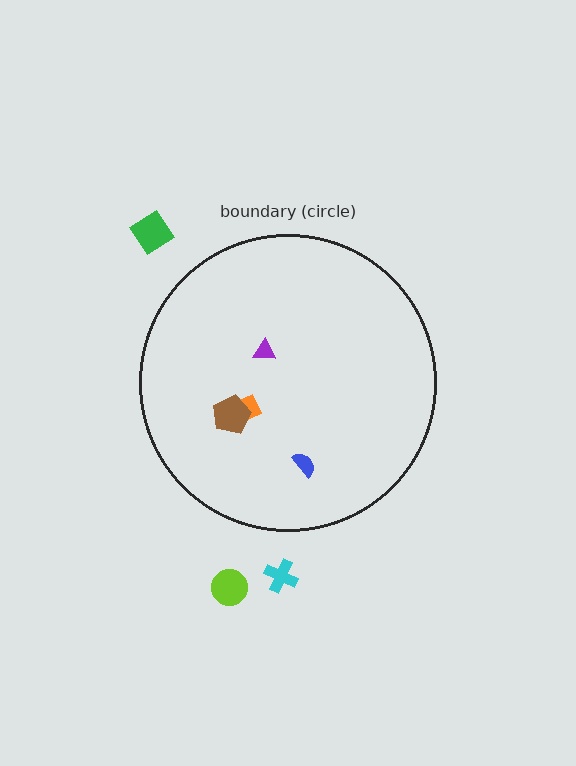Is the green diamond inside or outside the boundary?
Outside.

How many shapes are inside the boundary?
4 inside, 3 outside.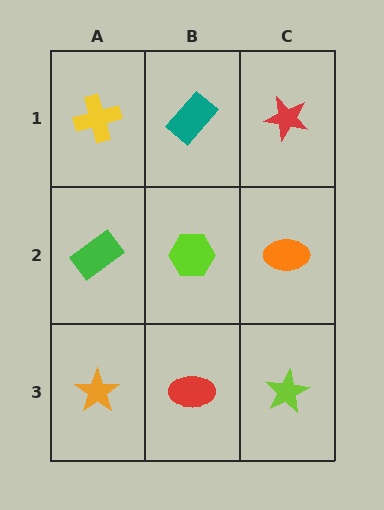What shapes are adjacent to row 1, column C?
An orange ellipse (row 2, column C), a teal rectangle (row 1, column B).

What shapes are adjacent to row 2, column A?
A yellow cross (row 1, column A), an orange star (row 3, column A), a lime hexagon (row 2, column B).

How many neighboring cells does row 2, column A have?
3.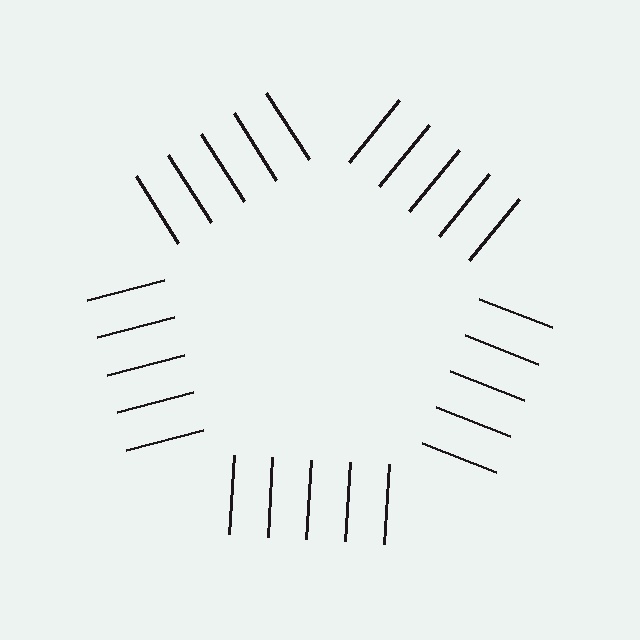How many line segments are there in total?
25 — 5 along each of the 5 edges.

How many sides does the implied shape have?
5 sides — the line-ends trace a pentagon.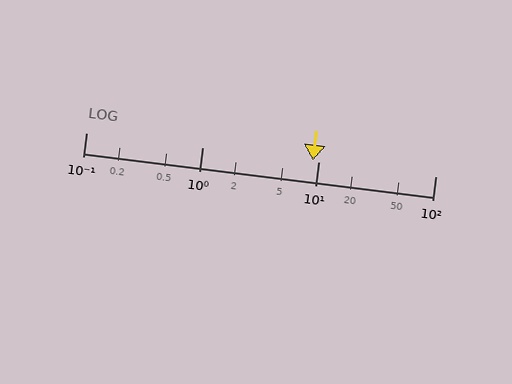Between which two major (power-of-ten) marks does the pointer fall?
The pointer is between 1 and 10.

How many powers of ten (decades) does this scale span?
The scale spans 3 decades, from 0.1 to 100.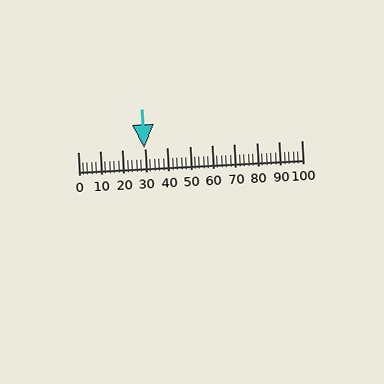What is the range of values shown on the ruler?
The ruler shows values from 0 to 100.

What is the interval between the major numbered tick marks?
The major tick marks are spaced 10 units apart.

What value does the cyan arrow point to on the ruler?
The cyan arrow points to approximately 30.